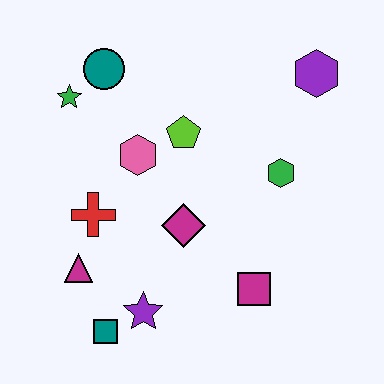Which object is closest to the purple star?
The teal square is closest to the purple star.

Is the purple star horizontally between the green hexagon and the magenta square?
No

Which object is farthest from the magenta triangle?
The purple hexagon is farthest from the magenta triangle.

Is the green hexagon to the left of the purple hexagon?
Yes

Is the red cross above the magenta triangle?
Yes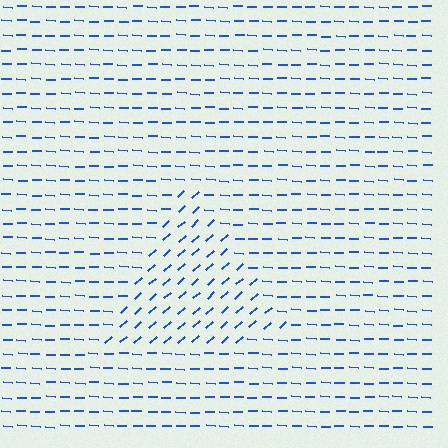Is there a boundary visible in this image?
Yes, there is a texture boundary formed by a change in line orientation.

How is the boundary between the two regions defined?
The boundary is defined purely by a change in line orientation (approximately 45 degrees difference). All lines are the same color and thickness.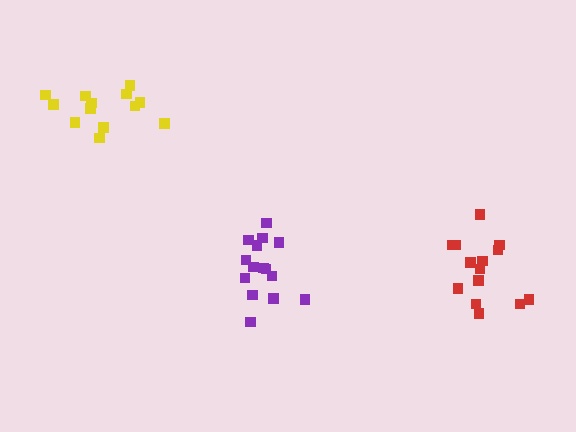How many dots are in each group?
Group 1: 14 dots, Group 2: 13 dots, Group 3: 15 dots (42 total).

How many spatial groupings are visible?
There are 3 spatial groupings.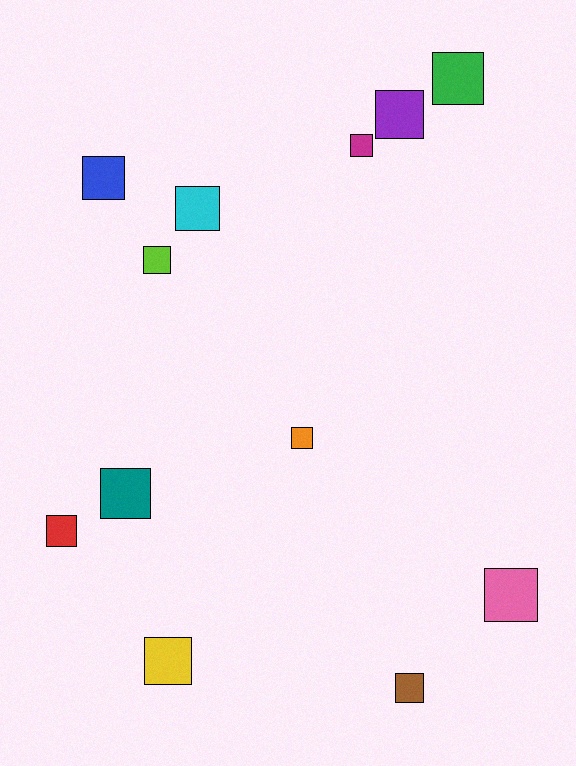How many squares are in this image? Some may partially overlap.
There are 12 squares.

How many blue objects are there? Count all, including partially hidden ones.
There is 1 blue object.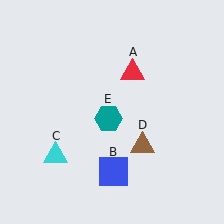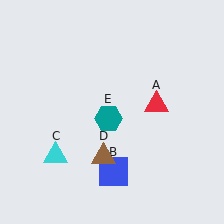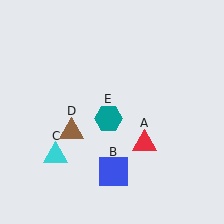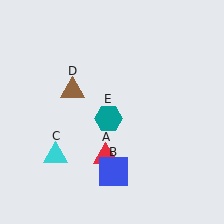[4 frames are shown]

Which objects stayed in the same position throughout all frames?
Blue square (object B) and cyan triangle (object C) and teal hexagon (object E) remained stationary.